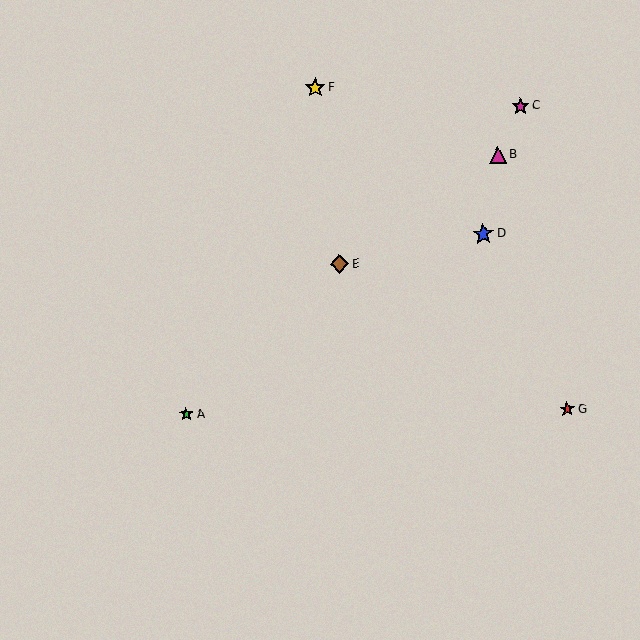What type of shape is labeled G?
Shape G is a red star.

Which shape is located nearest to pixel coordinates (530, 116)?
The magenta star (labeled C) at (520, 106) is nearest to that location.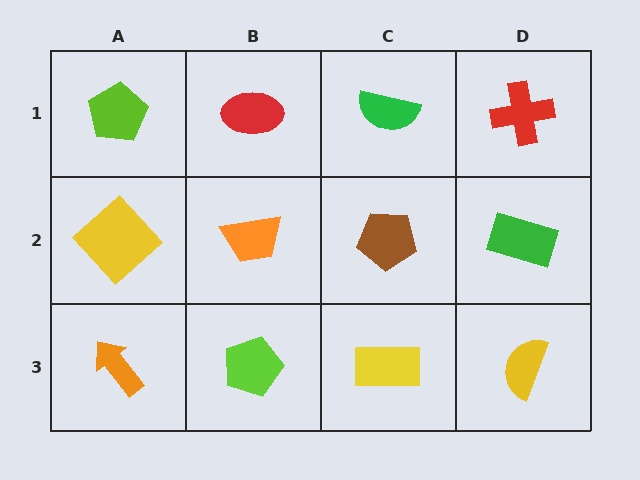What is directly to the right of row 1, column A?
A red ellipse.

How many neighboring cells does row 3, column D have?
2.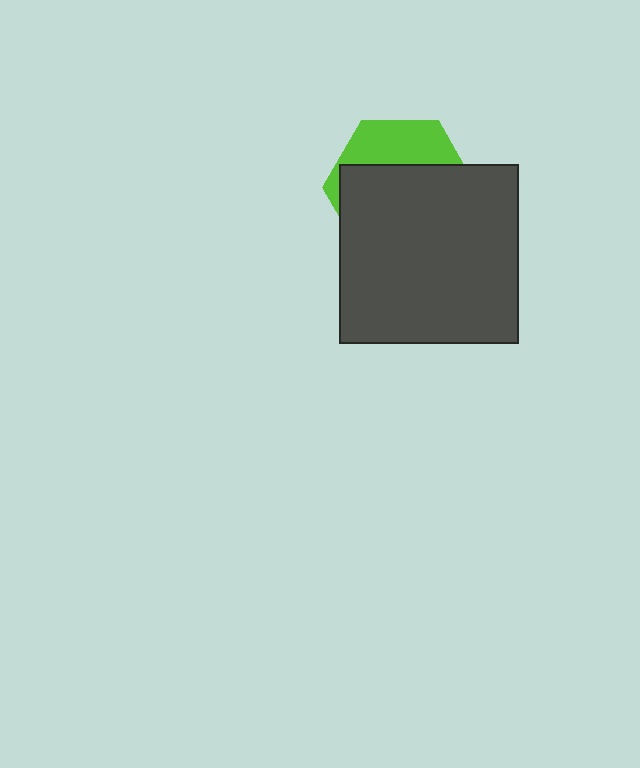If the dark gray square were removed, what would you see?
You would see the complete lime hexagon.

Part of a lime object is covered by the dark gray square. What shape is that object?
It is a hexagon.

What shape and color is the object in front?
The object in front is a dark gray square.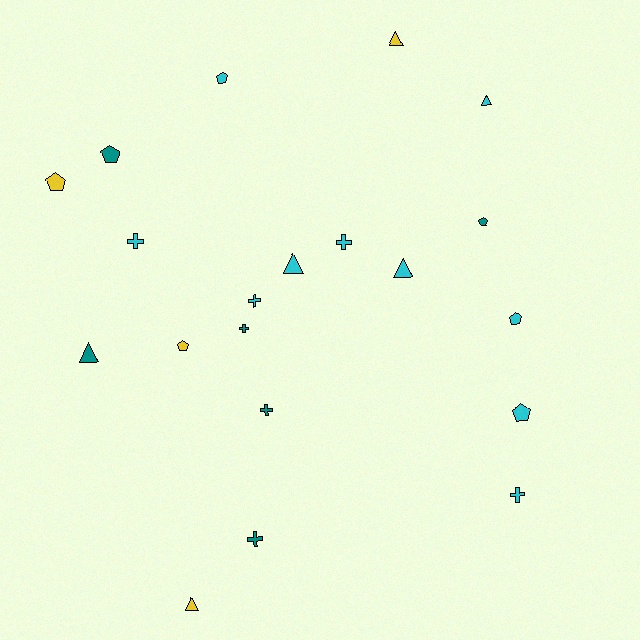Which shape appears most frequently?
Cross, with 7 objects.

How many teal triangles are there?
There is 1 teal triangle.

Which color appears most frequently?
Cyan, with 10 objects.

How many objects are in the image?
There are 20 objects.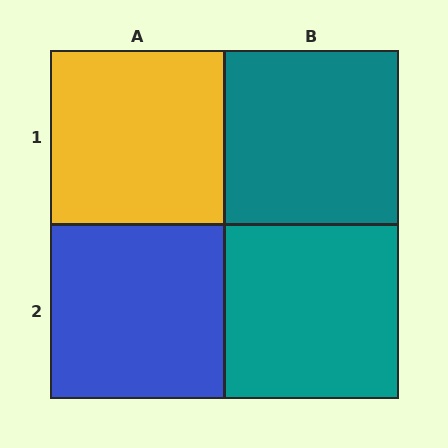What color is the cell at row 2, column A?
Blue.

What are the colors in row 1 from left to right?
Yellow, teal.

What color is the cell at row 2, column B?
Teal.